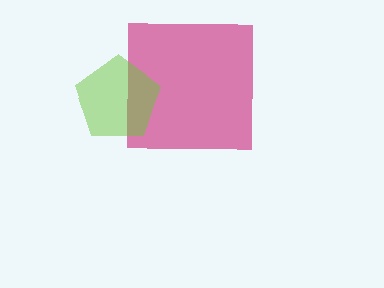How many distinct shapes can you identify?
There are 2 distinct shapes: a magenta square, a lime pentagon.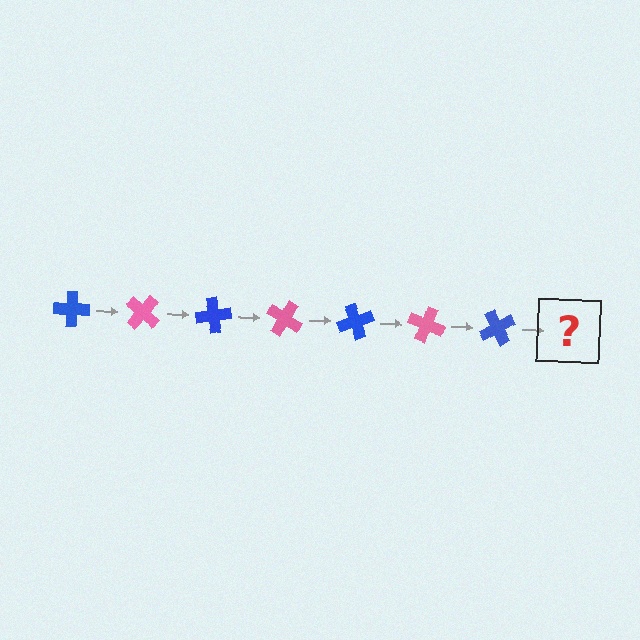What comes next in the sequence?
The next element should be a pink cross, rotated 280 degrees from the start.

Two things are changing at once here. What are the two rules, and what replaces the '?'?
The two rules are that it rotates 40 degrees each step and the color cycles through blue and pink. The '?' should be a pink cross, rotated 280 degrees from the start.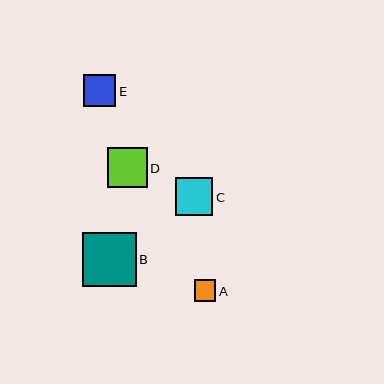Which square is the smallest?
Square A is the smallest with a size of approximately 21 pixels.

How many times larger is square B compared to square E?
Square B is approximately 1.7 times the size of square E.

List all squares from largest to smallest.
From largest to smallest: B, D, C, E, A.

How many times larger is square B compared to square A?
Square B is approximately 2.5 times the size of square A.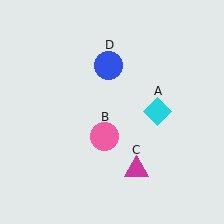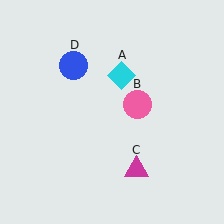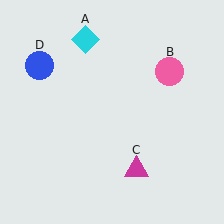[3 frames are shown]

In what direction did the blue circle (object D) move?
The blue circle (object D) moved left.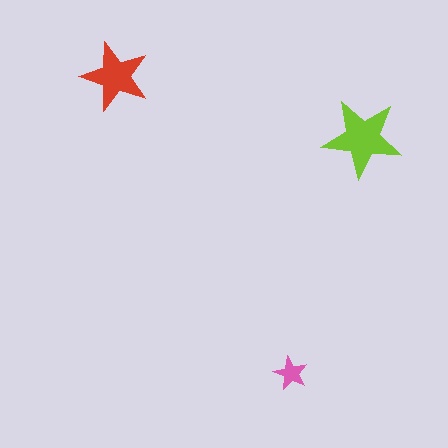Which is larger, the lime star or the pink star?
The lime one.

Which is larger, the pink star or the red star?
The red one.